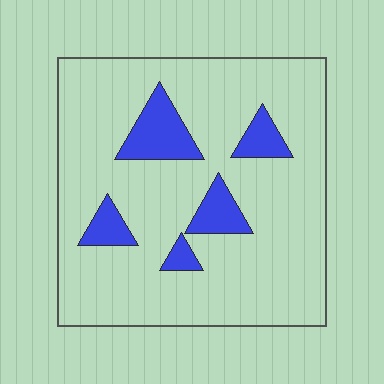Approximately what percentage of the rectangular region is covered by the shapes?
Approximately 15%.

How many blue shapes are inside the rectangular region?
5.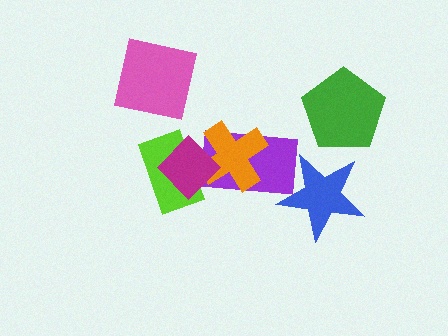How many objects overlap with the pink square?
0 objects overlap with the pink square.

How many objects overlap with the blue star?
1 object overlaps with the blue star.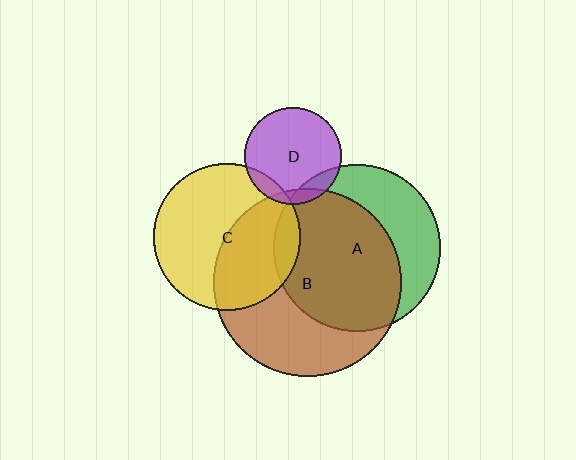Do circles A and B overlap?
Yes.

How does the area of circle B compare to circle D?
Approximately 3.8 times.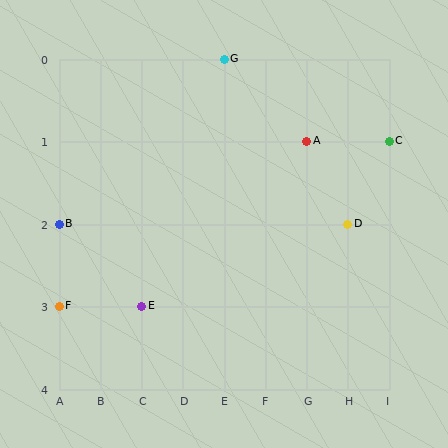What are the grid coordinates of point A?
Point A is at grid coordinates (G, 1).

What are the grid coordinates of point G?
Point G is at grid coordinates (E, 0).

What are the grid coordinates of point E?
Point E is at grid coordinates (C, 3).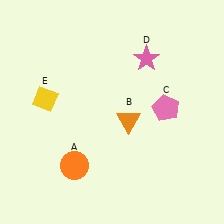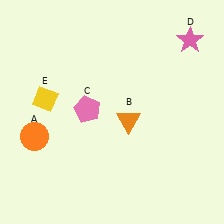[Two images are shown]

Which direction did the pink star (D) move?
The pink star (D) moved right.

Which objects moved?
The objects that moved are: the orange circle (A), the pink pentagon (C), the pink star (D).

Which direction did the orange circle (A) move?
The orange circle (A) moved left.